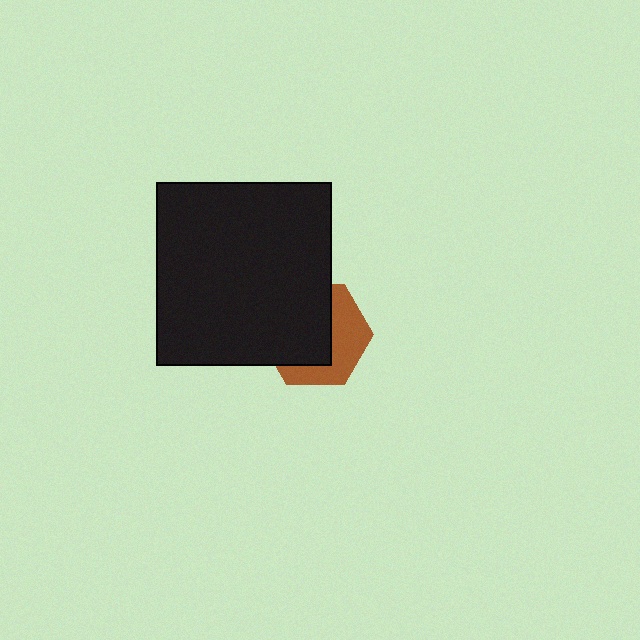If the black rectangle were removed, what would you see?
You would see the complete brown hexagon.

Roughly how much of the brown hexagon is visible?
A small part of it is visible (roughly 43%).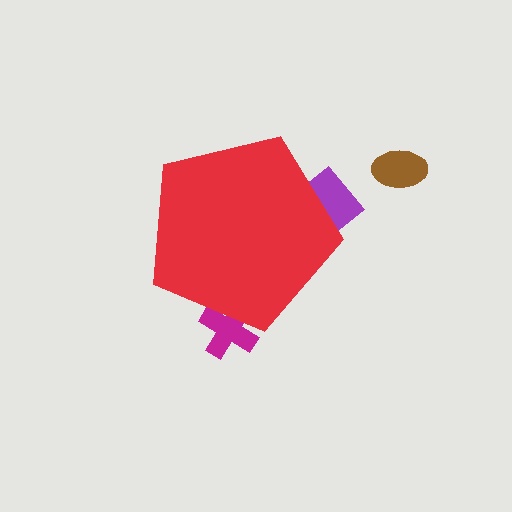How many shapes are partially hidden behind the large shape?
2 shapes are partially hidden.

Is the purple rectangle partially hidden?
Yes, the purple rectangle is partially hidden behind the red pentagon.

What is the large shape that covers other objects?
A red pentagon.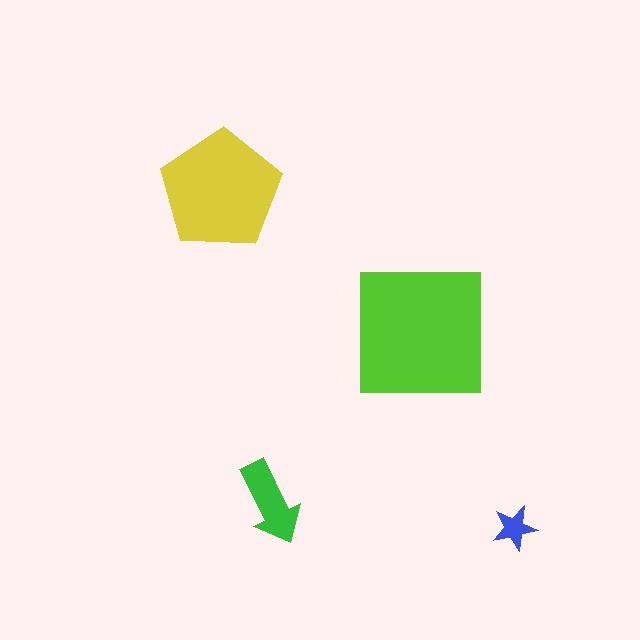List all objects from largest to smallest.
The lime square, the yellow pentagon, the green arrow, the blue star.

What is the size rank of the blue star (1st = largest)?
4th.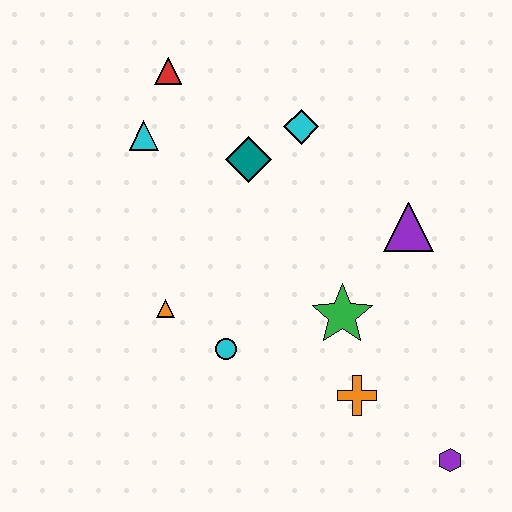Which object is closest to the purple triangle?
The green star is closest to the purple triangle.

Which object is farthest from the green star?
The red triangle is farthest from the green star.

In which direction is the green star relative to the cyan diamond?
The green star is below the cyan diamond.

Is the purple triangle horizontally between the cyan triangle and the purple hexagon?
Yes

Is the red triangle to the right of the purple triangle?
No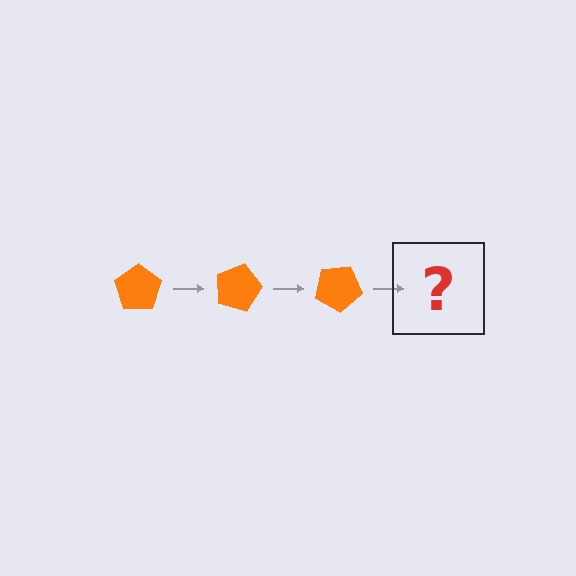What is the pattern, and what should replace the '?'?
The pattern is that the pentagon rotates 15 degrees each step. The '?' should be an orange pentagon rotated 45 degrees.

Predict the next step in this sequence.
The next step is an orange pentagon rotated 45 degrees.